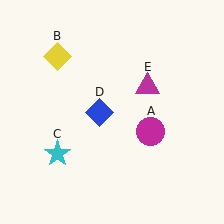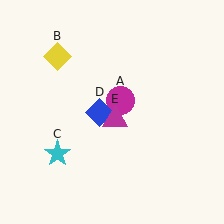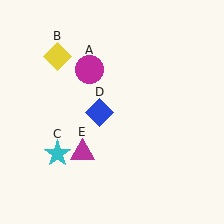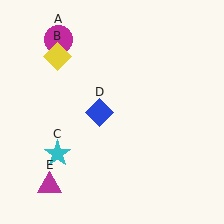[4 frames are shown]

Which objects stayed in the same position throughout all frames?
Yellow diamond (object B) and cyan star (object C) and blue diamond (object D) remained stationary.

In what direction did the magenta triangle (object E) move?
The magenta triangle (object E) moved down and to the left.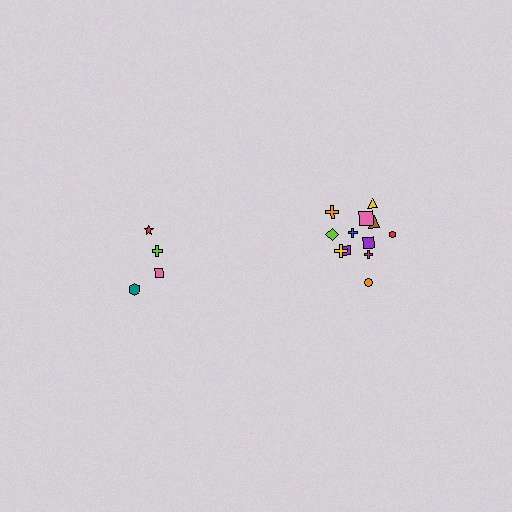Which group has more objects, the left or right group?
The right group.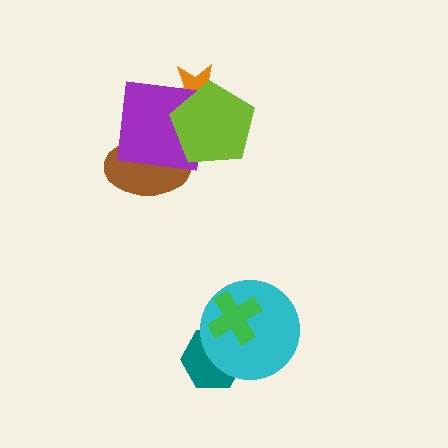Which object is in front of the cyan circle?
The green cross is in front of the cyan circle.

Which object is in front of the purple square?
The lime pentagon is in front of the purple square.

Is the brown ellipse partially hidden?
Yes, it is partially covered by another shape.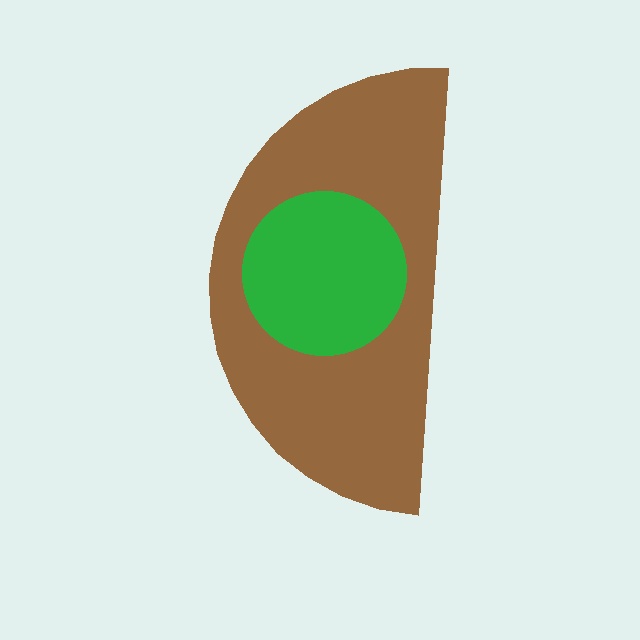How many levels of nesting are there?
2.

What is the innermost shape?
The green circle.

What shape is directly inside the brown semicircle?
The green circle.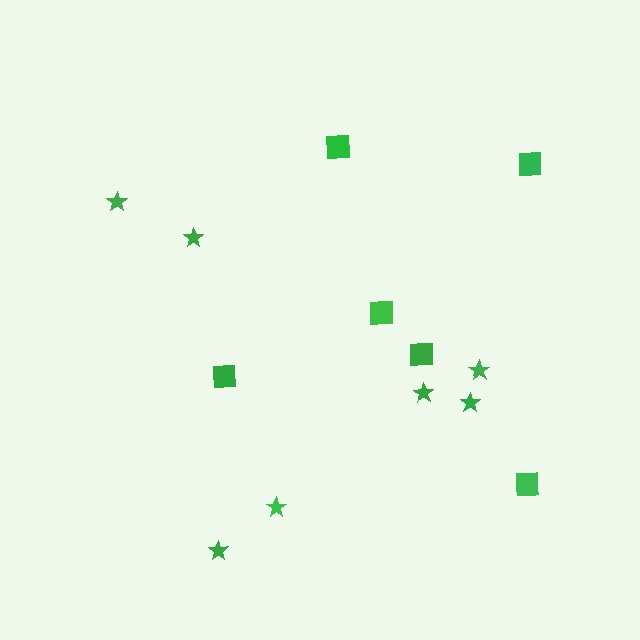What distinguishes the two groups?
There are 2 groups: one group of stars (7) and one group of squares (6).